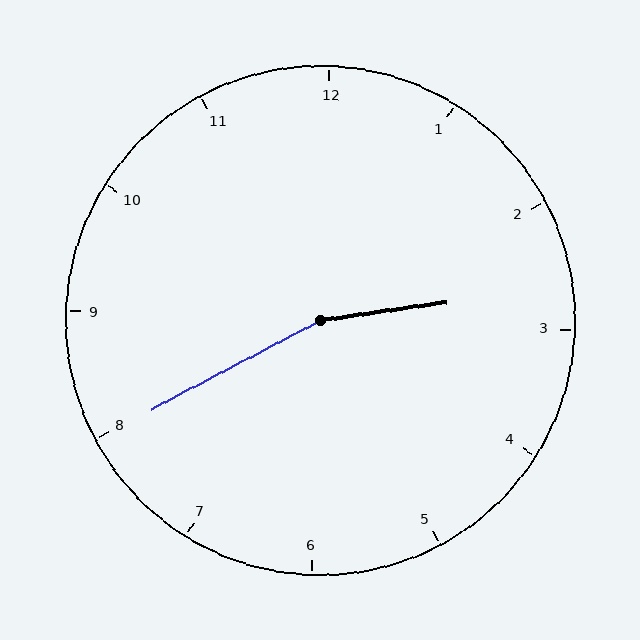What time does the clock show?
2:40.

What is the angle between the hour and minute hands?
Approximately 160 degrees.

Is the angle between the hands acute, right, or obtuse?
It is obtuse.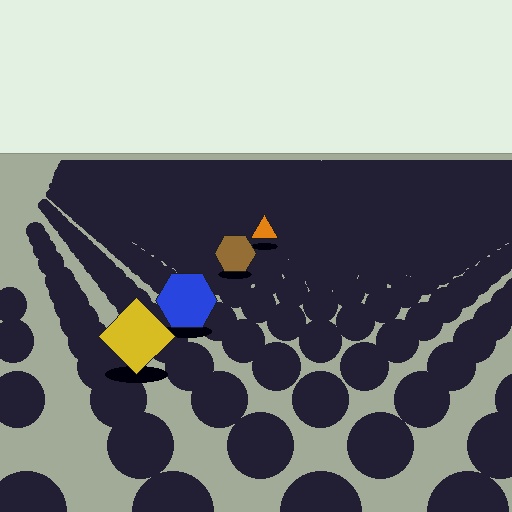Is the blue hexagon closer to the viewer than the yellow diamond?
No. The yellow diamond is closer — you can tell from the texture gradient: the ground texture is coarser near it.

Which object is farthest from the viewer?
The orange triangle is farthest from the viewer. It appears smaller and the ground texture around it is denser.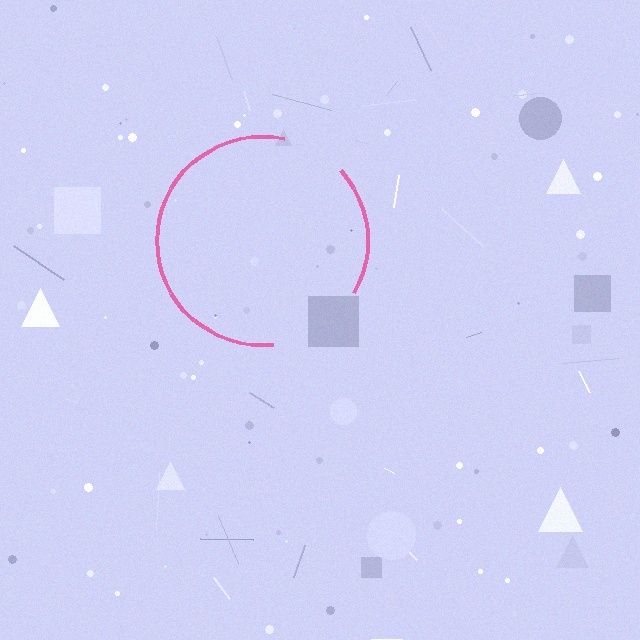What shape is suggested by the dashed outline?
The dashed outline suggests a circle.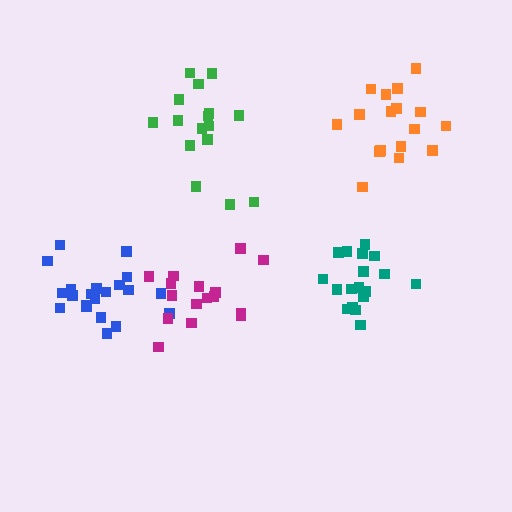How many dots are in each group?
Group 1: 18 dots, Group 2: 18 dots, Group 3: 16 dots, Group 4: 21 dots, Group 5: 16 dots (89 total).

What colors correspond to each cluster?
The clusters are colored: orange, teal, green, blue, magenta.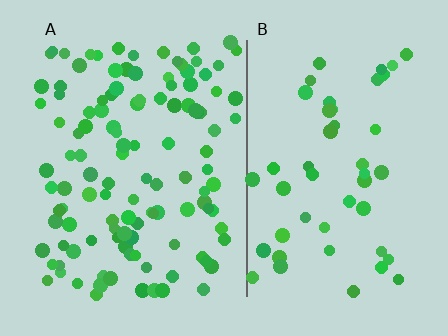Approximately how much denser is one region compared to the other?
Approximately 2.4× — region A over region B.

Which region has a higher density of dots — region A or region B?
A (the left).